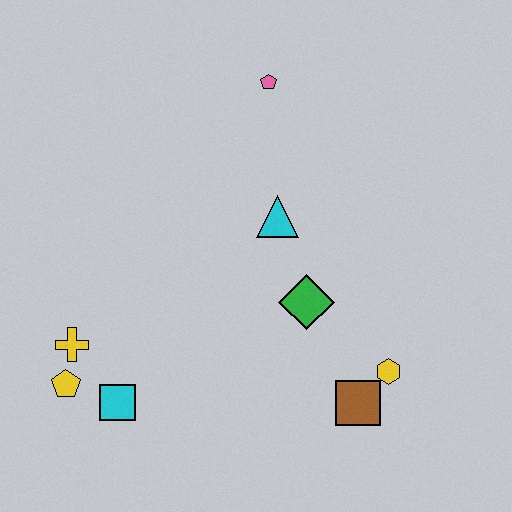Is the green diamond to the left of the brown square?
Yes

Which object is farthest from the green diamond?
The yellow pentagon is farthest from the green diamond.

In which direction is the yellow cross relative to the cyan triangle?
The yellow cross is to the left of the cyan triangle.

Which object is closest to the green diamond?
The cyan triangle is closest to the green diamond.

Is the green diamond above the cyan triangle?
No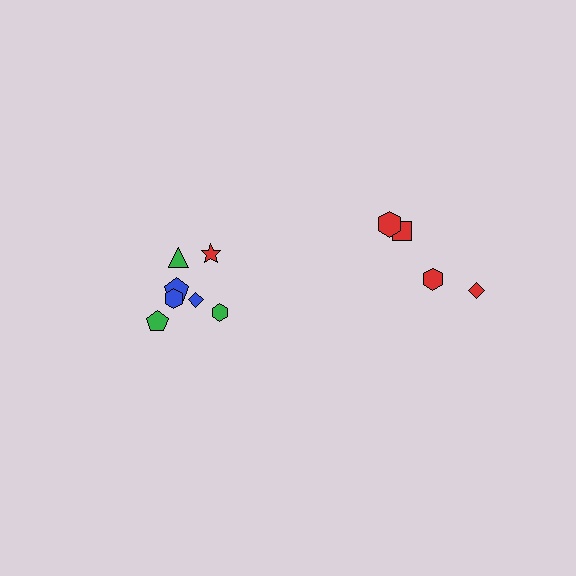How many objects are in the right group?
There are 4 objects.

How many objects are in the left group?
There are 7 objects.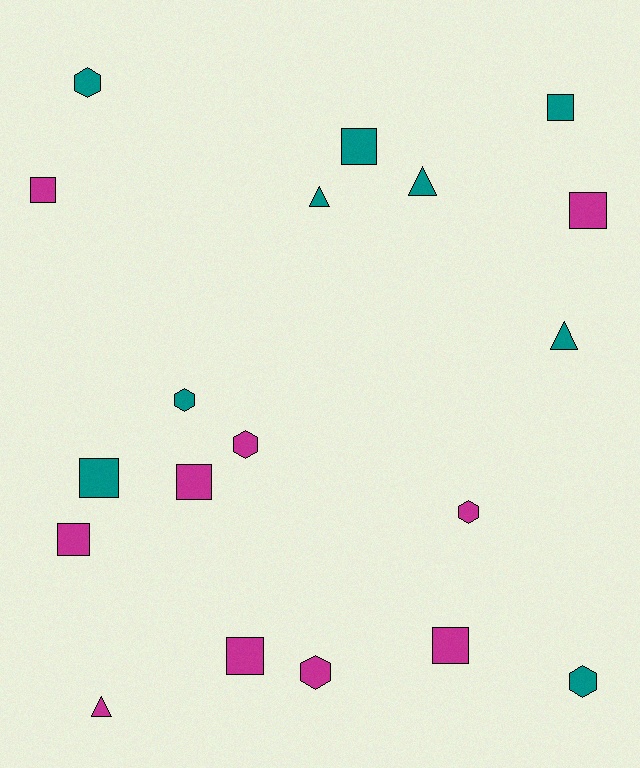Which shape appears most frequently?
Square, with 9 objects.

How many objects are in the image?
There are 19 objects.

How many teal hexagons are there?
There are 3 teal hexagons.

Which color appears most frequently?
Magenta, with 10 objects.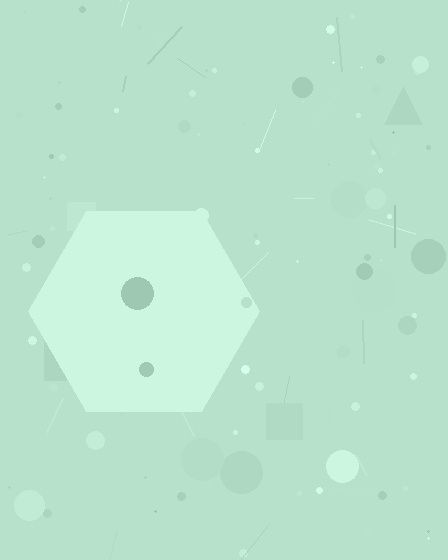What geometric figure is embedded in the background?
A hexagon is embedded in the background.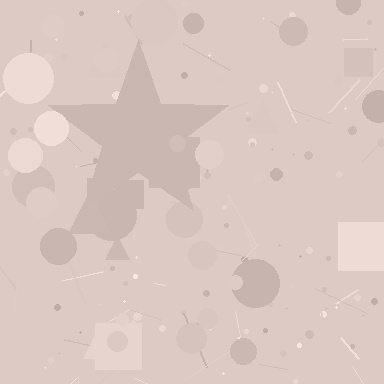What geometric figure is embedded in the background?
A star is embedded in the background.